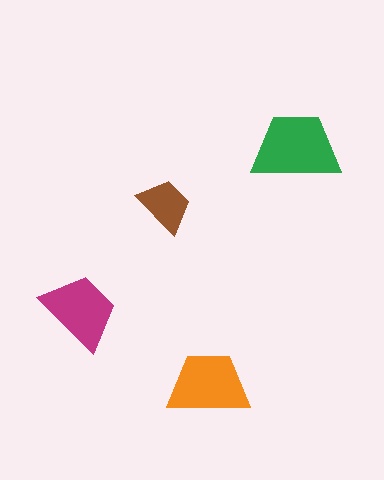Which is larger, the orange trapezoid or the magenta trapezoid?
The orange one.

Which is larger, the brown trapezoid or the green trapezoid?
The green one.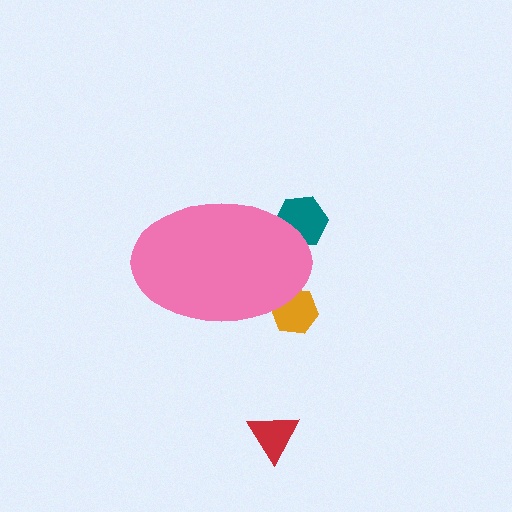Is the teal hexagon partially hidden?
Yes, the teal hexagon is partially hidden behind the pink ellipse.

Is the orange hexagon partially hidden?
Yes, the orange hexagon is partially hidden behind the pink ellipse.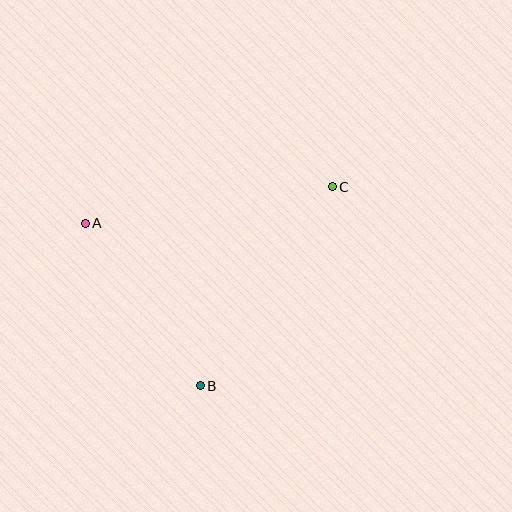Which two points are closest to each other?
Points A and B are closest to each other.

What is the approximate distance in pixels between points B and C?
The distance between B and C is approximately 239 pixels.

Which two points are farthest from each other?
Points A and C are farthest from each other.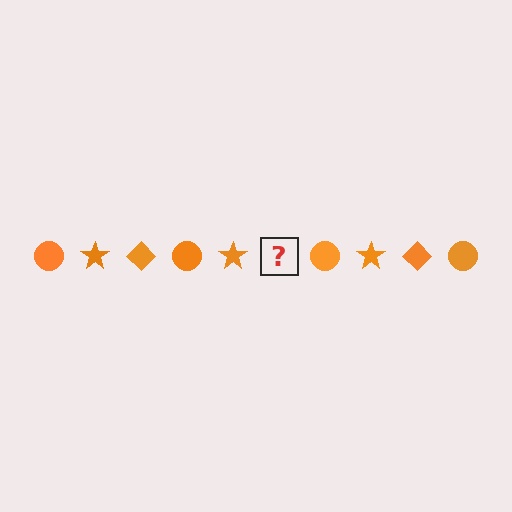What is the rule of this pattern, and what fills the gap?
The rule is that the pattern cycles through circle, star, diamond shapes in orange. The gap should be filled with an orange diamond.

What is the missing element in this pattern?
The missing element is an orange diamond.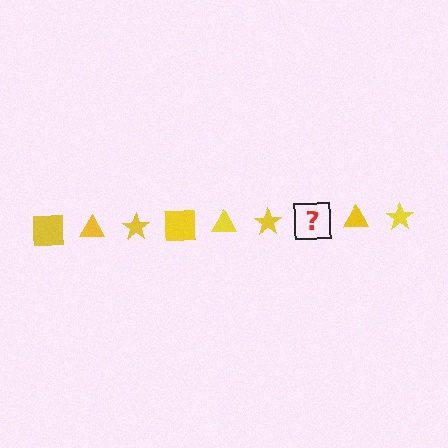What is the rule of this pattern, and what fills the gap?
The rule is that the pattern cycles through square, triangle, star shapes in yellow. The gap should be filled with a yellow square.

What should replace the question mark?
The question mark should be replaced with a yellow square.